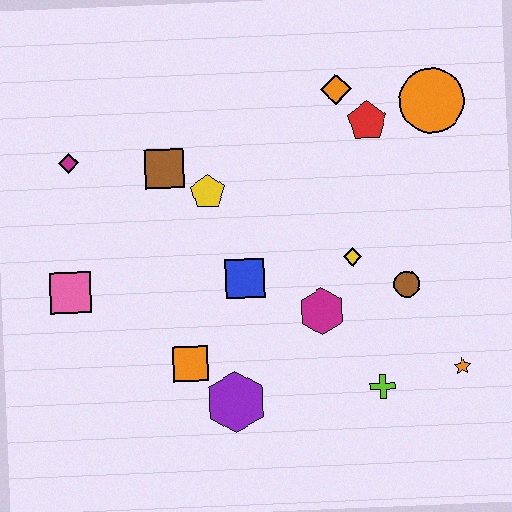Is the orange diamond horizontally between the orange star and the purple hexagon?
Yes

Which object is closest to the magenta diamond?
The brown square is closest to the magenta diamond.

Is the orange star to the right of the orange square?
Yes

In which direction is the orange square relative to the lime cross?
The orange square is to the left of the lime cross.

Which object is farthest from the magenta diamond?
The orange star is farthest from the magenta diamond.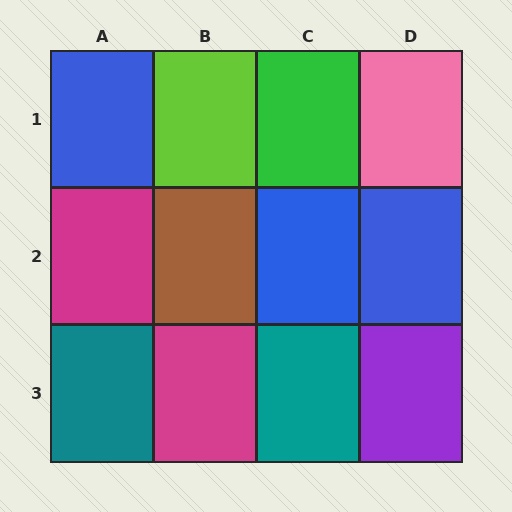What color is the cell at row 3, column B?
Magenta.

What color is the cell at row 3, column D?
Purple.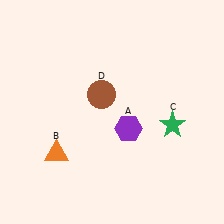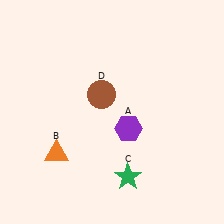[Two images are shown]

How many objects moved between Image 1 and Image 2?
1 object moved between the two images.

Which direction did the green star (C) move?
The green star (C) moved down.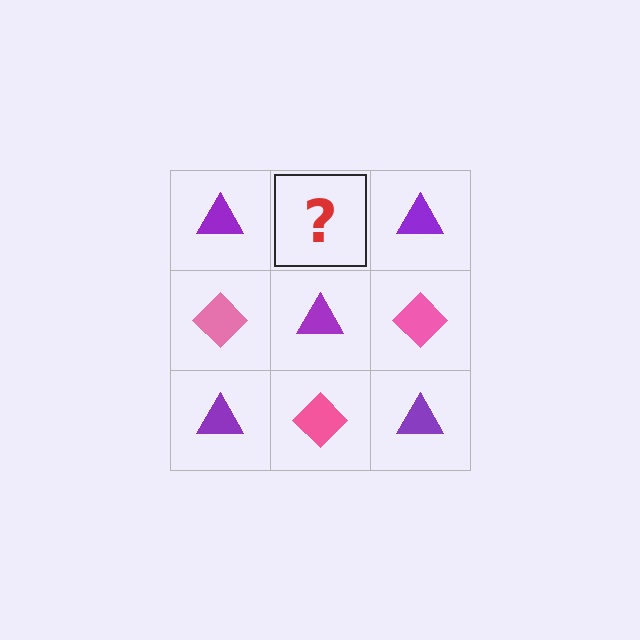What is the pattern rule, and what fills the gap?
The rule is that it alternates purple triangle and pink diamond in a checkerboard pattern. The gap should be filled with a pink diamond.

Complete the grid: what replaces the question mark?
The question mark should be replaced with a pink diamond.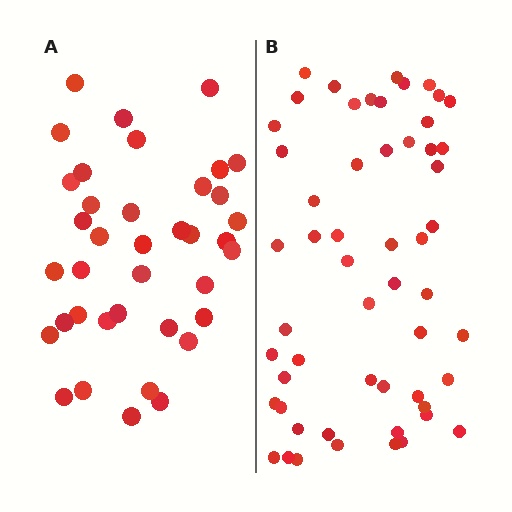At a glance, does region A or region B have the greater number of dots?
Region B (the right region) has more dots.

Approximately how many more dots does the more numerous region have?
Region B has approximately 15 more dots than region A.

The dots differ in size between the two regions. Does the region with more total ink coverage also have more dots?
No. Region A has more total ink coverage because its dots are larger, but region B actually contains more individual dots. Total area can be misleading — the number of items is what matters here.